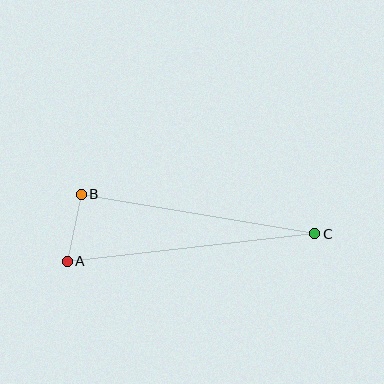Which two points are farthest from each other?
Points A and C are farthest from each other.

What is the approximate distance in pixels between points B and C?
The distance between B and C is approximately 237 pixels.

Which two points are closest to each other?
Points A and B are closest to each other.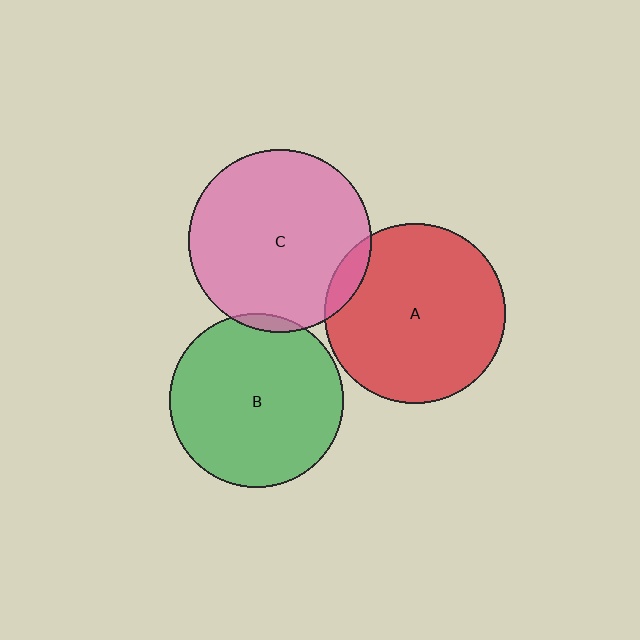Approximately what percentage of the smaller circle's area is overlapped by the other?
Approximately 5%.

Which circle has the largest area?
Circle C (pink).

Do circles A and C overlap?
Yes.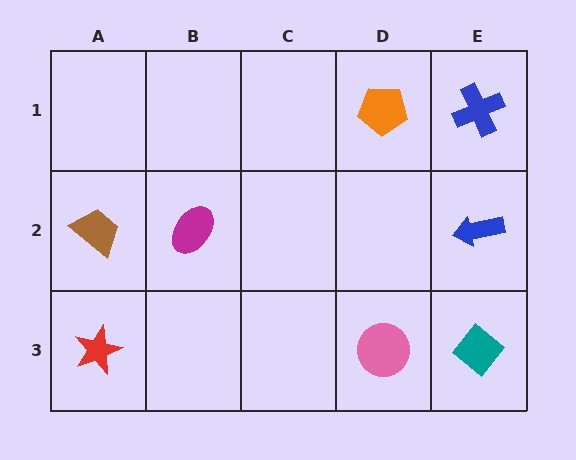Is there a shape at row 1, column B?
No, that cell is empty.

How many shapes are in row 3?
3 shapes.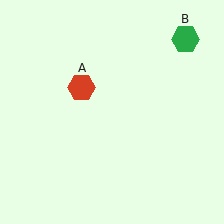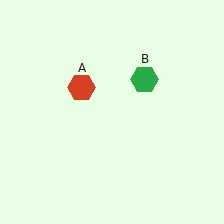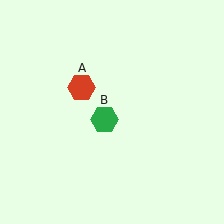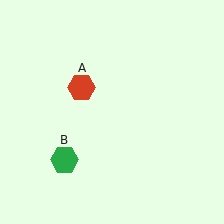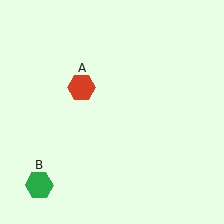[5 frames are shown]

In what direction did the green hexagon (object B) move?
The green hexagon (object B) moved down and to the left.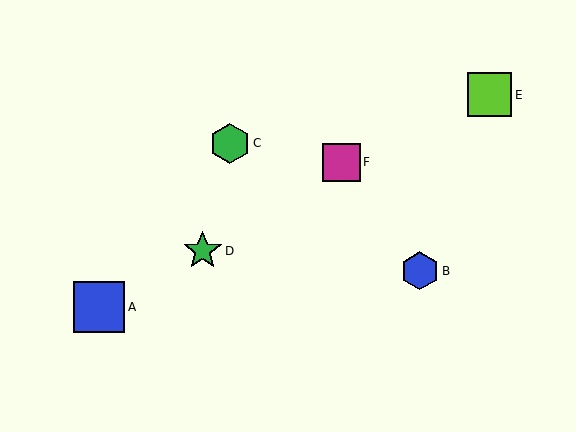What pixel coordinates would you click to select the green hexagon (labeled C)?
Click at (230, 143) to select the green hexagon C.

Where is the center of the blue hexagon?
The center of the blue hexagon is at (420, 271).